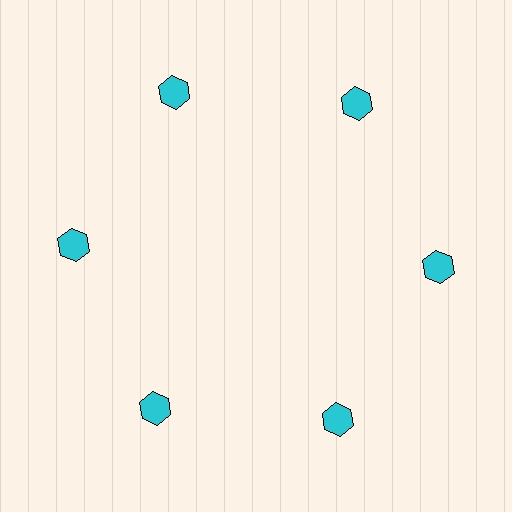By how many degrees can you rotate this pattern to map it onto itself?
The pattern maps onto itself every 60 degrees of rotation.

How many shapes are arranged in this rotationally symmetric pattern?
There are 6 shapes, arranged in 6 groups of 1.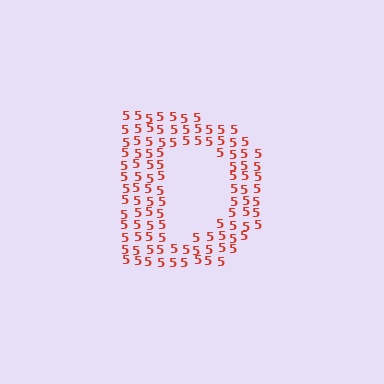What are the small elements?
The small elements are digit 5's.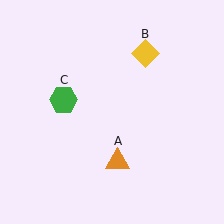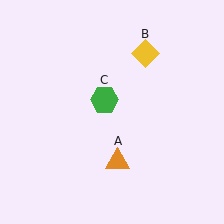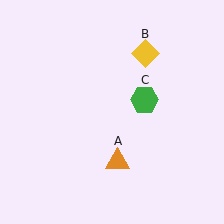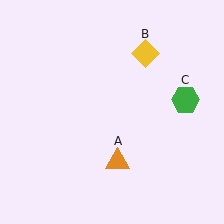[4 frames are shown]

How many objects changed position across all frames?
1 object changed position: green hexagon (object C).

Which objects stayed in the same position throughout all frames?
Orange triangle (object A) and yellow diamond (object B) remained stationary.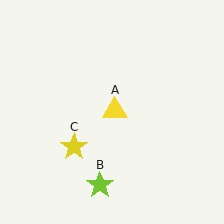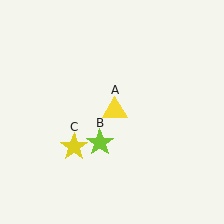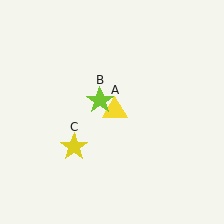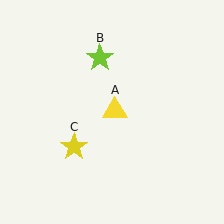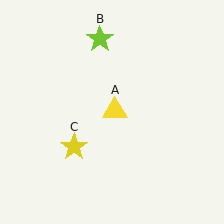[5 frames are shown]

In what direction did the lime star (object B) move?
The lime star (object B) moved up.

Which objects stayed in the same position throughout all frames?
Yellow triangle (object A) and yellow star (object C) remained stationary.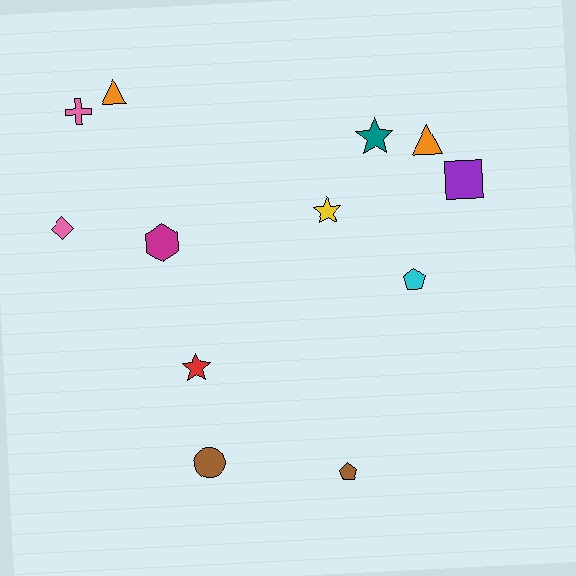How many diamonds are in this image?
There is 1 diamond.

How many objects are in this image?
There are 12 objects.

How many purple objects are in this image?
There is 1 purple object.